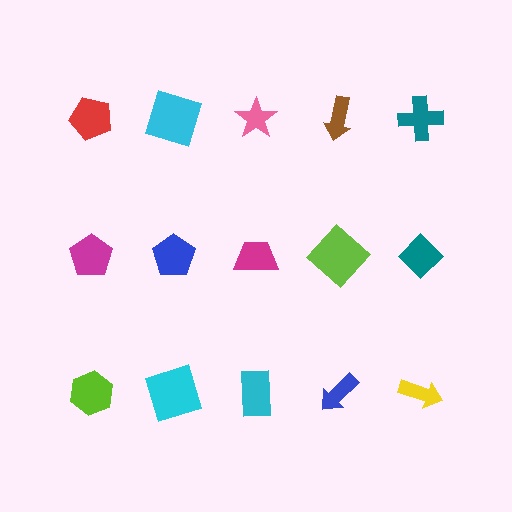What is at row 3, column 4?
A blue arrow.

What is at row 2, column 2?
A blue pentagon.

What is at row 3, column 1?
A lime hexagon.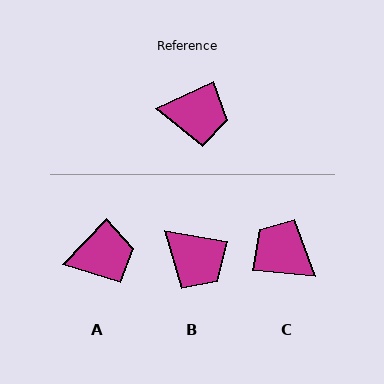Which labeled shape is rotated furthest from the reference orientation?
C, about 150 degrees away.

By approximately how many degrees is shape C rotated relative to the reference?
Approximately 150 degrees counter-clockwise.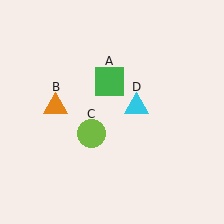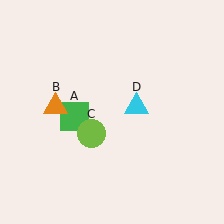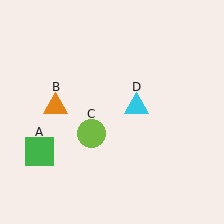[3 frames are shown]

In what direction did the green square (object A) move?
The green square (object A) moved down and to the left.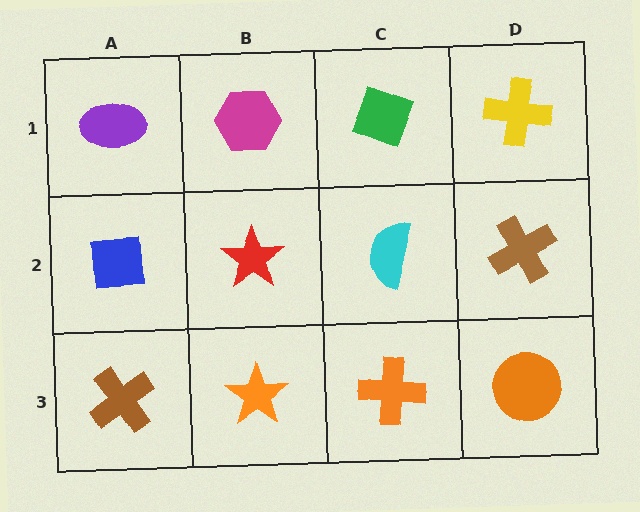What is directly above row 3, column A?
A blue square.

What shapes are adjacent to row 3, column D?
A brown cross (row 2, column D), an orange cross (row 3, column C).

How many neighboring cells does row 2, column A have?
3.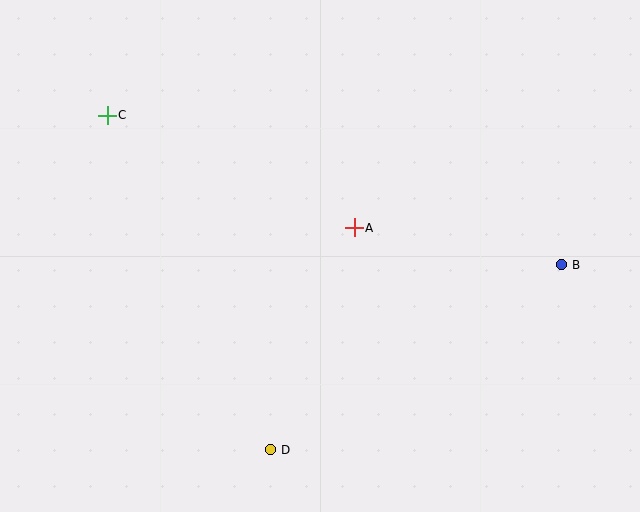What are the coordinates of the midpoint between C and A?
The midpoint between C and A is at (231, 172).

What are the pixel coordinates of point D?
Point D is at (270, 450).